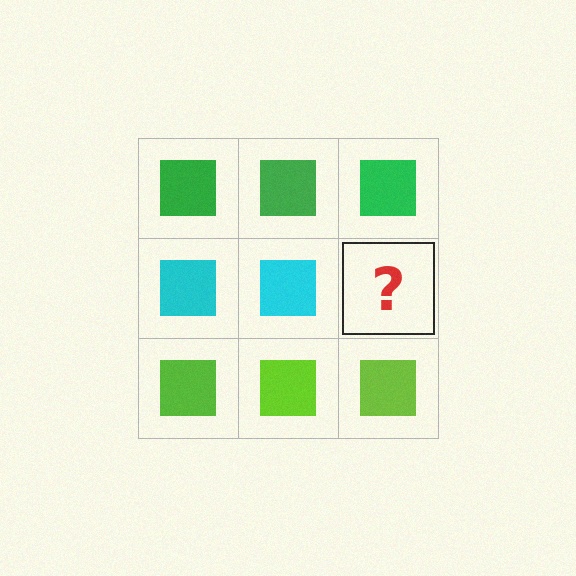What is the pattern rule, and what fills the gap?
The rule is that each row has a consistent color. The gap should be filled with a cyan square.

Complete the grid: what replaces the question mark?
The question mark should be replaced with a cyan square.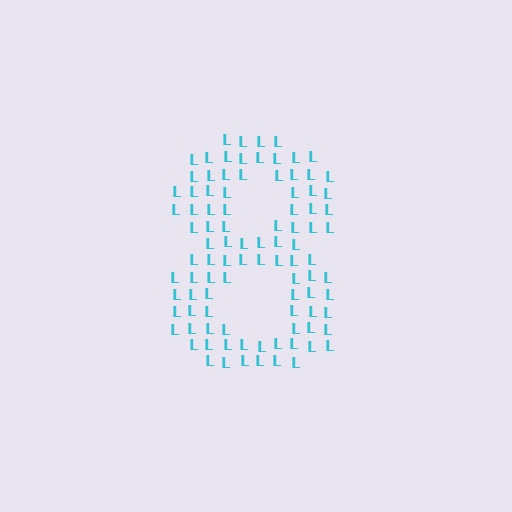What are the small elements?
The small elements are letter L's.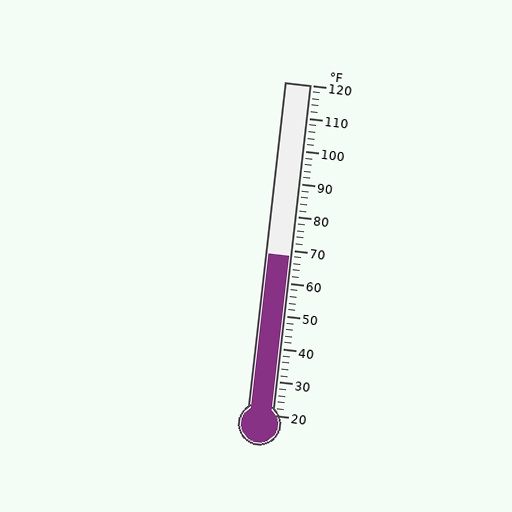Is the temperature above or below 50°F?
The temperature is above 50°F.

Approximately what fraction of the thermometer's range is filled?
The thermometer is filled to approximately 50% of its range.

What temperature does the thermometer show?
The thermometer shows approximately 68°F.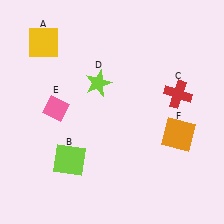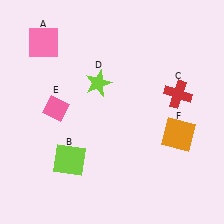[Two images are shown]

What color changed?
The square (A) changed from yellow in Image 1 to pink in Image 2.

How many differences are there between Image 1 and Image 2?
There is 1 difference between the two images.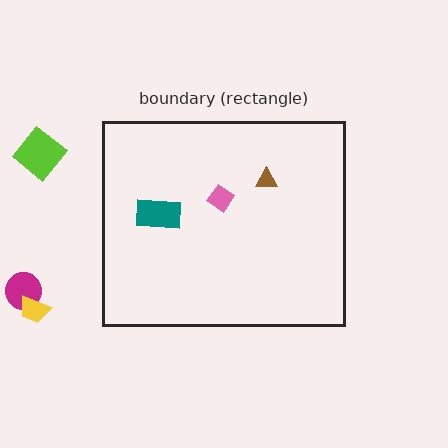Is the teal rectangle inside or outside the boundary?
Inside.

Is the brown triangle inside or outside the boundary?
Inside.